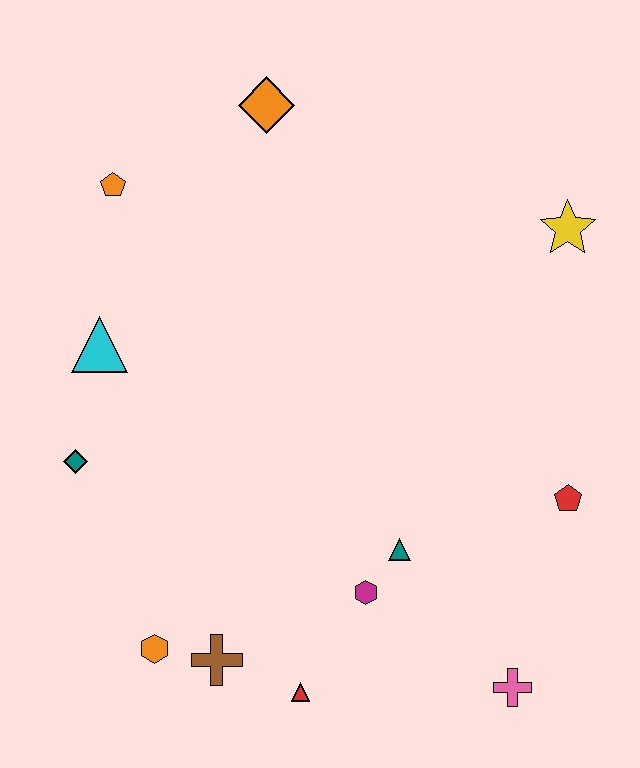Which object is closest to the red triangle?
The brown cross is closest to the red triangle.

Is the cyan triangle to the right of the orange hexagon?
No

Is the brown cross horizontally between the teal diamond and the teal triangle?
Yes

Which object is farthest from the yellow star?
The orange hexagon is farthest from the yellow star.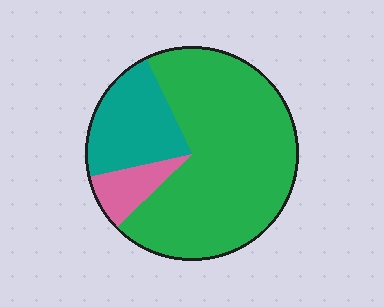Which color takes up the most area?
Green, at roughly 70%.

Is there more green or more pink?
Green.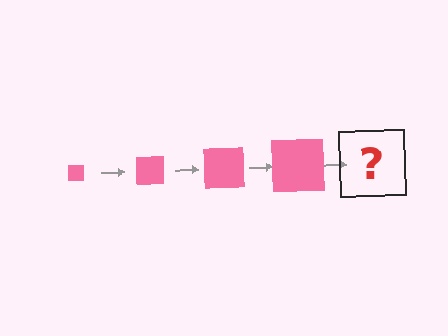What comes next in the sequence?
The next element should be a pink square, larger than the previous one.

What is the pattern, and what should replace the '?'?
The pattern is that the square gets progressively larger each step. The '?' should be a pink square, larger than the previous one.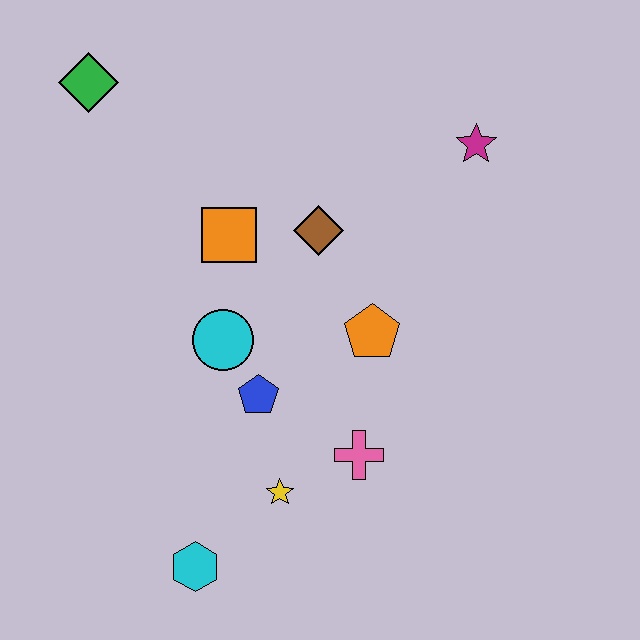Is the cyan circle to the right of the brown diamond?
No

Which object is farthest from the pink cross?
The green diamond is farthest from the pink cross.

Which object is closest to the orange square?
The brown diamond is closest to the orange square.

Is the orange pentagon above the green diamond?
No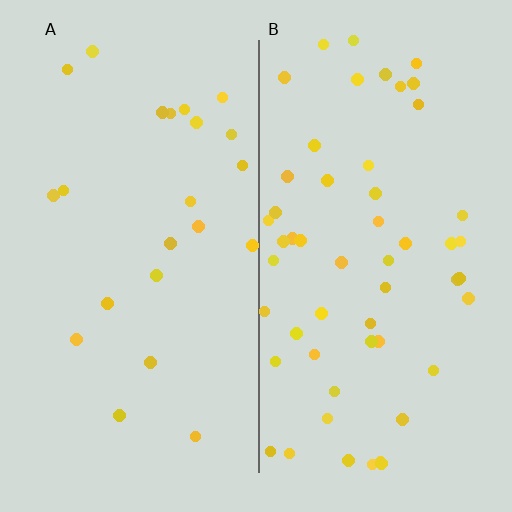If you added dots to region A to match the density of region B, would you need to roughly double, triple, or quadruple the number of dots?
Approximately double.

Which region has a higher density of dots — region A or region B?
B (the right).